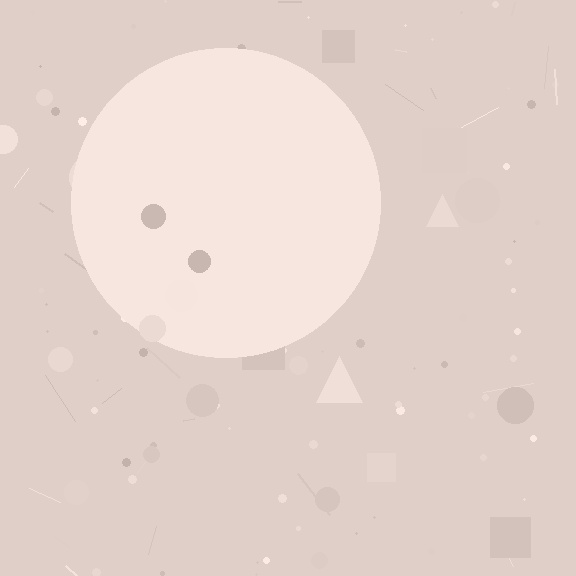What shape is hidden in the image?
A circle is hidden in the image.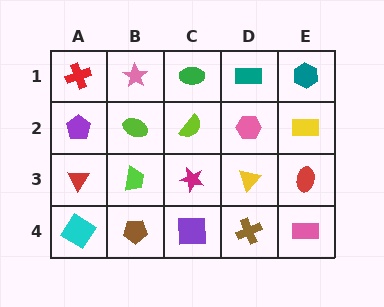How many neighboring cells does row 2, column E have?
3.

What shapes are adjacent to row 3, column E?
A yellow rectangle (row 2, column E), a pink rectangle (row 4, column E), a yellow triangle (row 3, column D).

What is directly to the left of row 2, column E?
A pink hexagon.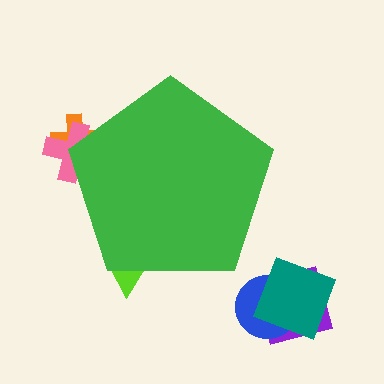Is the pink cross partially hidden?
Yes, the pink cross is partially hidden behind the green pentagon.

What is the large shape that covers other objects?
A green pentagon.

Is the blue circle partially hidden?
No, the blue circle is fully visible.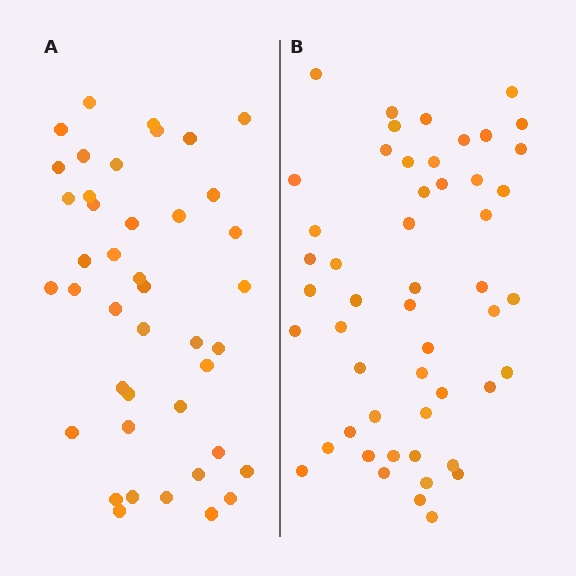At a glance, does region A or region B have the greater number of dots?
Region B (the right region) has more dots.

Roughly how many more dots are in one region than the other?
Region B has roughly 8 or so more dots than region A.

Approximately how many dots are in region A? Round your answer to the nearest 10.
About 40 dots. (The exact count is 42, which rounds to 40.)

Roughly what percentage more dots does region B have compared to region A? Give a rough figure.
About 20% more.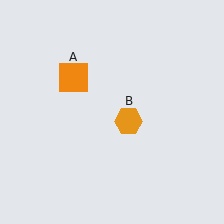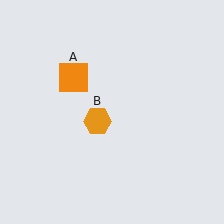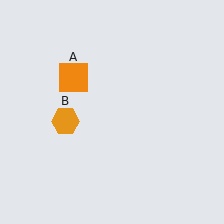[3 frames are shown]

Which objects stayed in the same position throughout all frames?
Orange square (object A) remained stationary.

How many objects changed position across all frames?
1 object changed position: orange hexagon (object B).